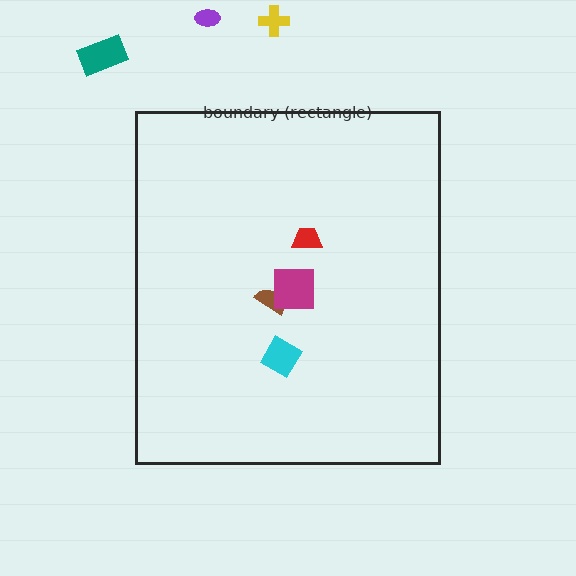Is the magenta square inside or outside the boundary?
Inside.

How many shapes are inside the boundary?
4 inside, 3 outside.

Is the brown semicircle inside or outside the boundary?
Inside.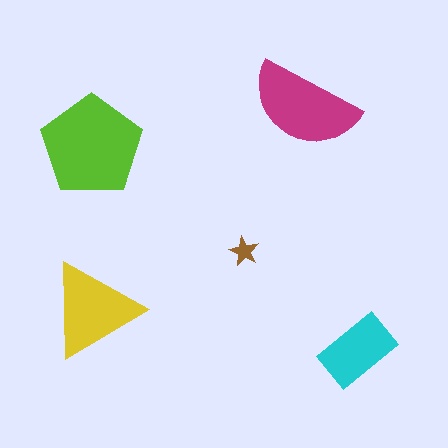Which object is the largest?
The lime pentagon.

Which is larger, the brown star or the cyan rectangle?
The cyan rectangle.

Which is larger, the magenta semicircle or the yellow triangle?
The magenta semicircle.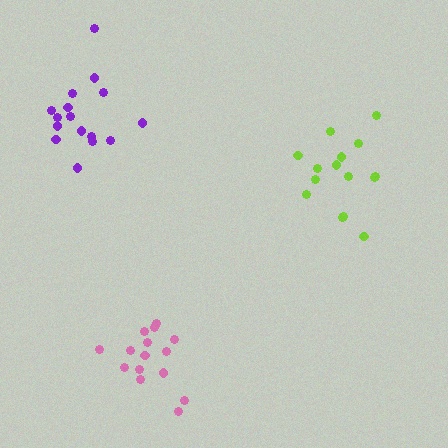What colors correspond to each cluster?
The clusters are colored: lime, purple, pink.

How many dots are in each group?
Group 1: 15 dots, Group 2: 16 dots, Group 3: 15 dots (46 total).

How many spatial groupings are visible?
There are 3 spatial groupings.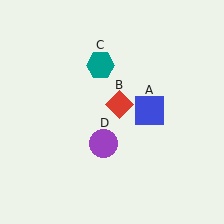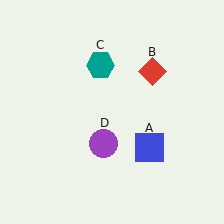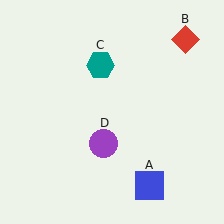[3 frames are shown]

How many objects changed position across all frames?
2 objects changed position: blue square (object A), red diamond (object B).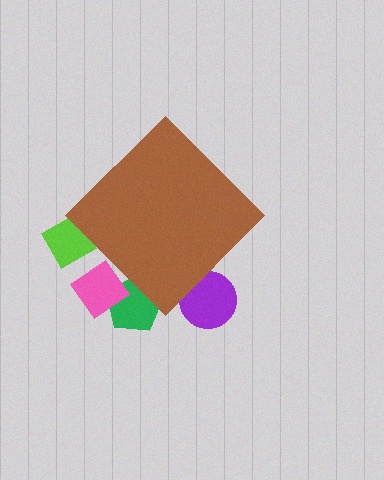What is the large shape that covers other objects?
A brown diamond.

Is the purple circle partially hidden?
Yes, the purple circle is partially hidden behind the brown diamond.